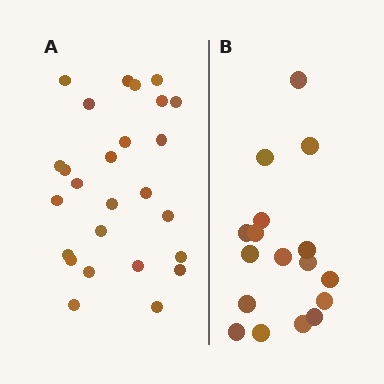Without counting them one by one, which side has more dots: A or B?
Region A (the left region) has more dots.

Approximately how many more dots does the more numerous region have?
Region A has roughly 8 or so more dots than region B.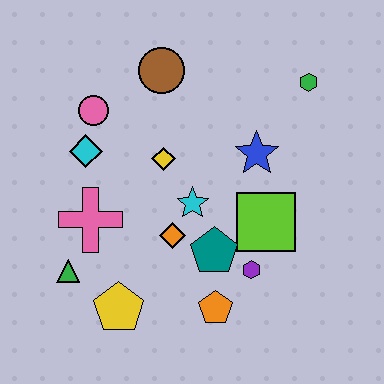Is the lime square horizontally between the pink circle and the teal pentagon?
No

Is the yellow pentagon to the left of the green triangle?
No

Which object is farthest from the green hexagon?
The green triangle is farthest from the green hexagon.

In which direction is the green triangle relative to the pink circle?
The green triangle is below the pink circle.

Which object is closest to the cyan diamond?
The pink circle is closest to the cyan diamond.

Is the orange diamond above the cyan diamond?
No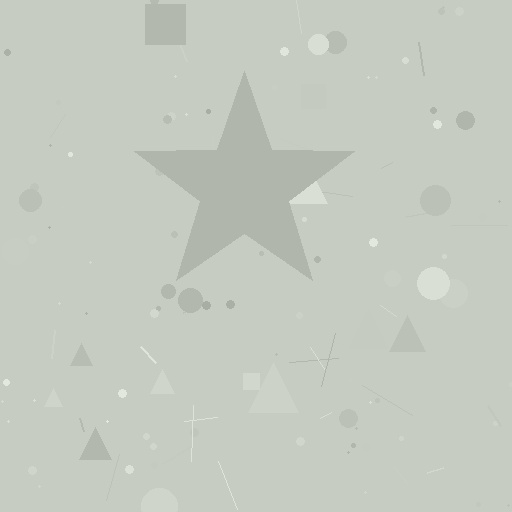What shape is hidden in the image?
A star is hidden in the image.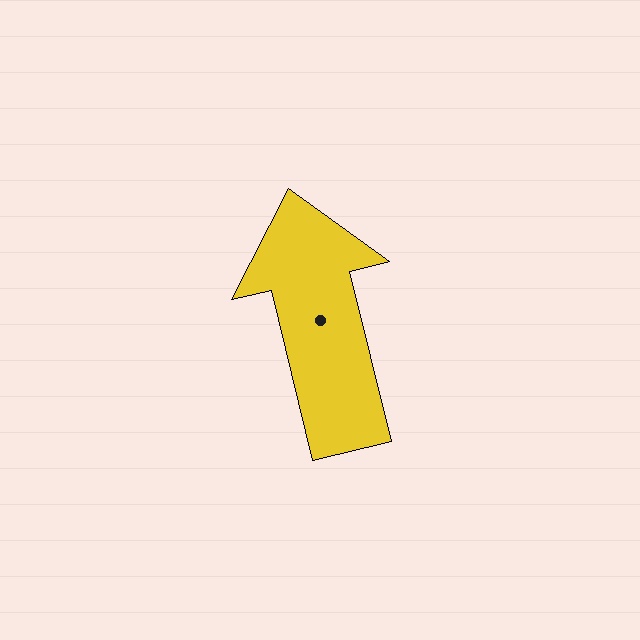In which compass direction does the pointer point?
North.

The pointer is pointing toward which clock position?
Roughly 12 o'clock.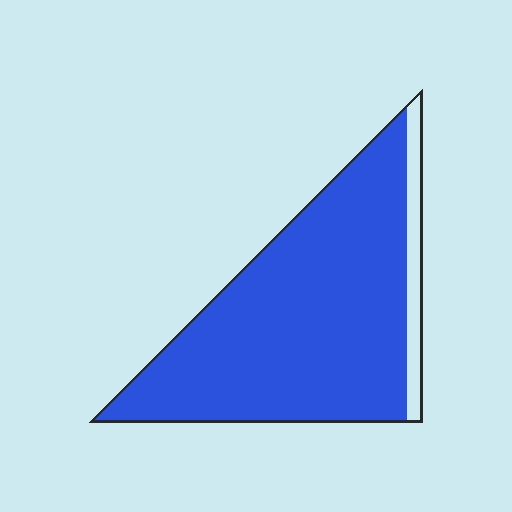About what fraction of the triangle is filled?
About nine tenths (9/10).